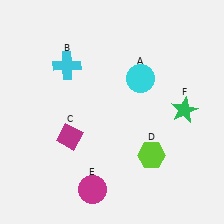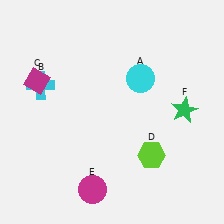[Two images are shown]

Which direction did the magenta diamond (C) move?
The magenta diamond (C) moved up.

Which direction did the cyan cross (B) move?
The cyan cross (B) moved left.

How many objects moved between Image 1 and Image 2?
2 objects moved between the two images.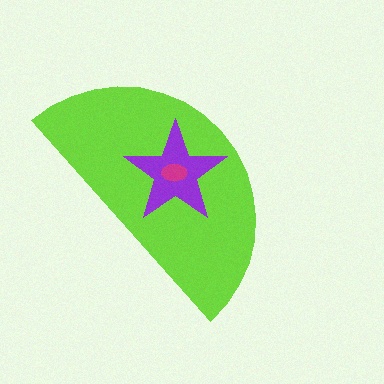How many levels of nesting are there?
3.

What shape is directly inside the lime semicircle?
The purple star.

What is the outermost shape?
The lime semicircle.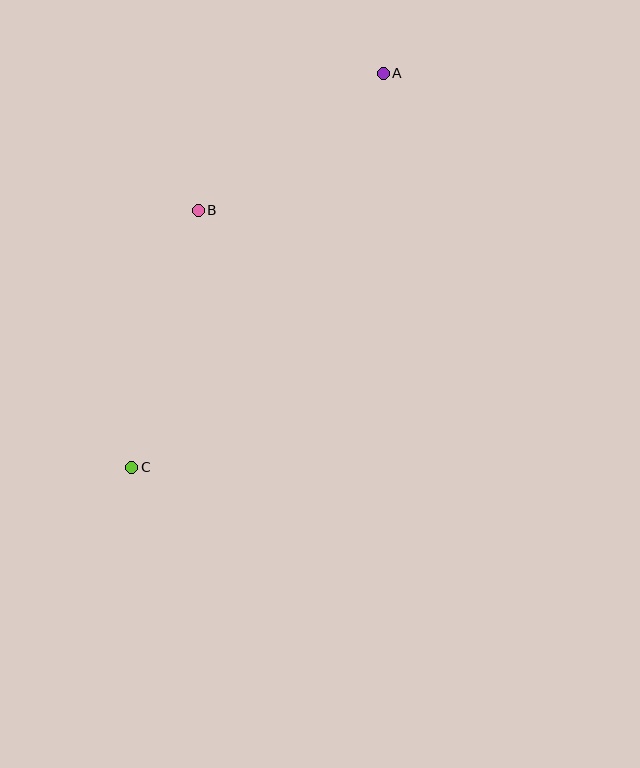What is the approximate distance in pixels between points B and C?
The distance between B and C is approximately 265 pixels.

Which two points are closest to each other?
Points A and B are closest to each other.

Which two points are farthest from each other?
Points A and C are farthest from each other.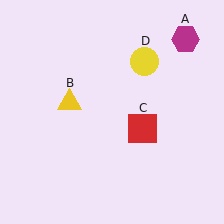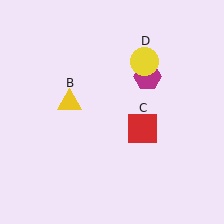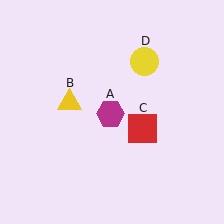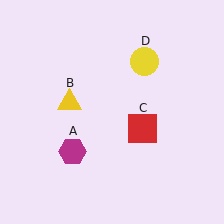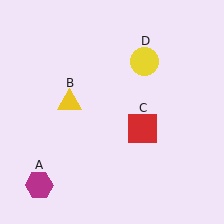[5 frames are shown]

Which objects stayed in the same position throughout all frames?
Yellow triangle (object B) and red square (object C) and yellow circle (object D) remained stationary.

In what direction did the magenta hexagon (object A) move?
The magenta hexagon (object A) moved down and to the left.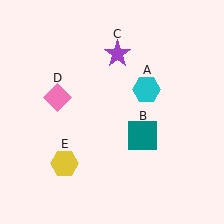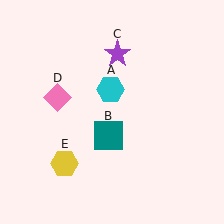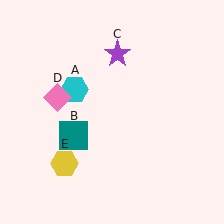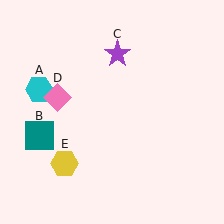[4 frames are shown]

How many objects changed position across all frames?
2 objects changed position: cyan hexagon (object A), teal square (object B).